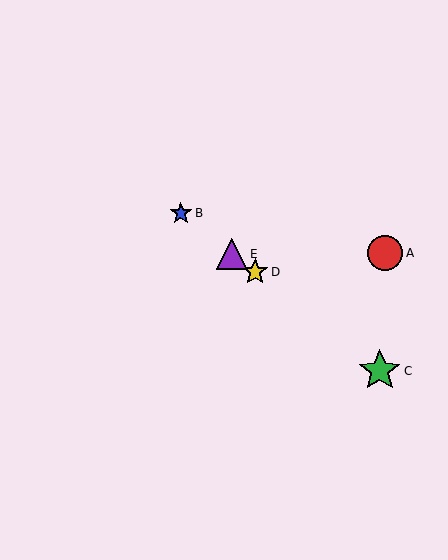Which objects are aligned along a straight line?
Objects B, C, D, E are aligned along a straight line.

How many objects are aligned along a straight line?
4 objects (B, C, D, E) are aligned along a straight line.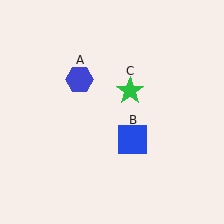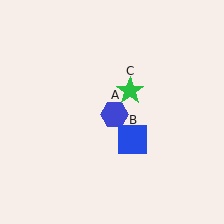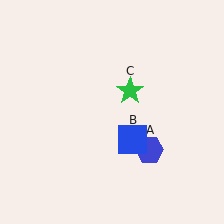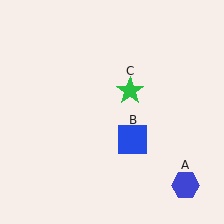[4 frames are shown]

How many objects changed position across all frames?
1 object changed position: blue hexagon (object A).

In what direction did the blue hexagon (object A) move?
The blue hexagon (object A) moved down and to the right.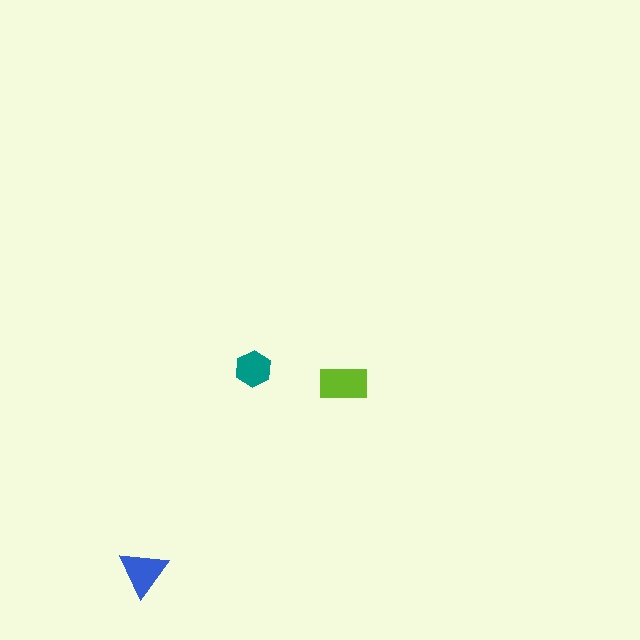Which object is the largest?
The lime rectangle.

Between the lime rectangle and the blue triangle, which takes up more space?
The lime rectangle.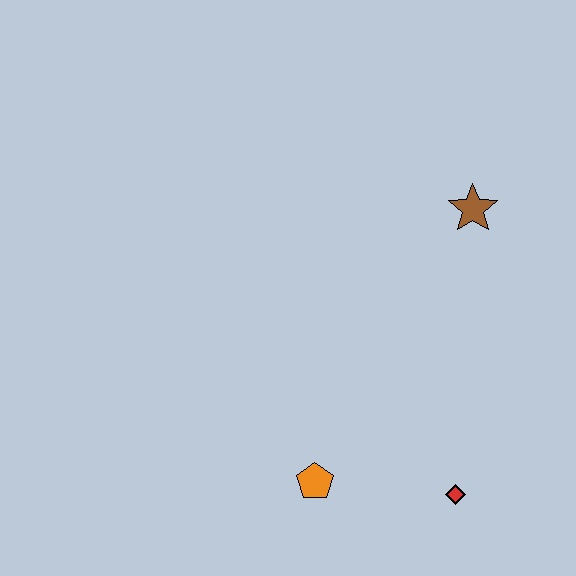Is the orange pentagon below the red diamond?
No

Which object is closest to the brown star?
The red diamond is closest to the brown star.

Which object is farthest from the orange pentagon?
The brown star is farthest from the orange pentagon.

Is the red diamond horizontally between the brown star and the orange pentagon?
Yes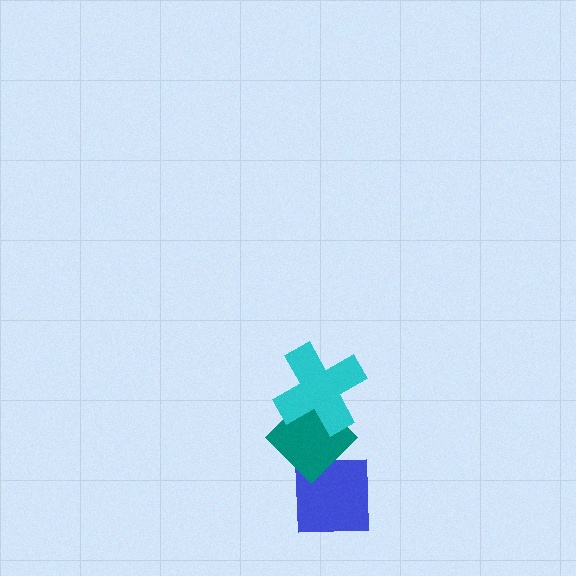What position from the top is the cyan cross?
The cyan cross is 1st from the top.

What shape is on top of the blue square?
The teal diamond is on top of the blue square.